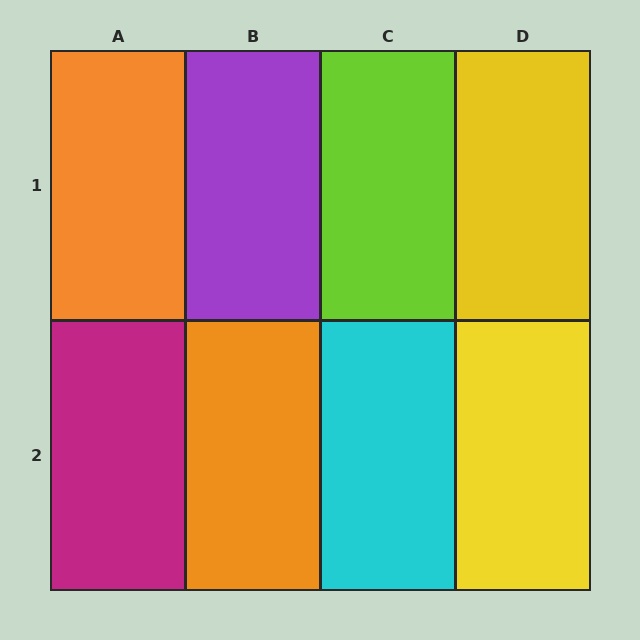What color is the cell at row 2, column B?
Orange.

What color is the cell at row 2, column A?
Magenta.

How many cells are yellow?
2 cells are yellow.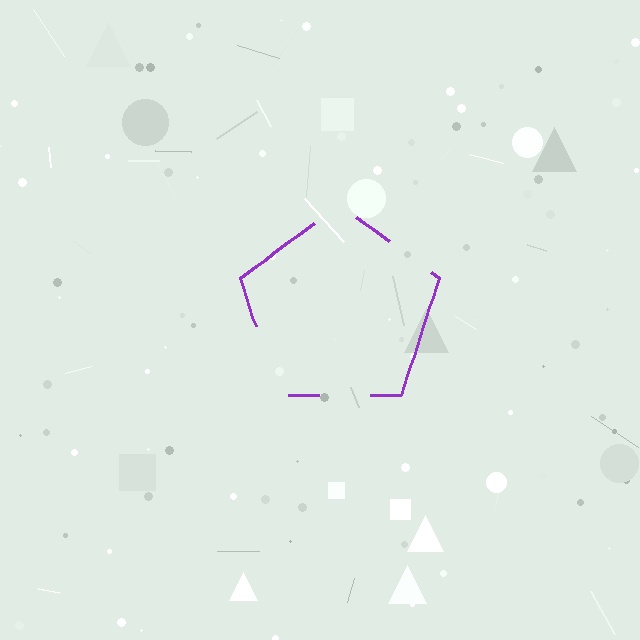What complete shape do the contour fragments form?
The contour fragments form a pentagon.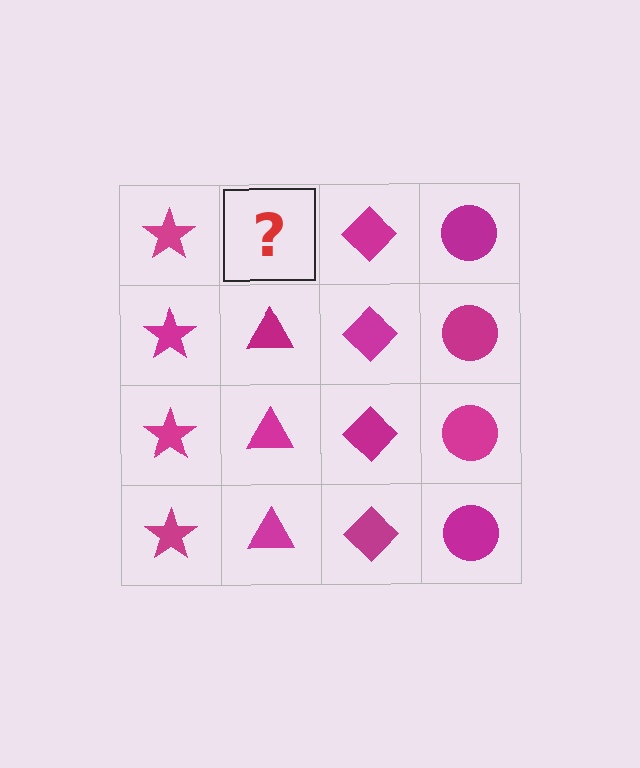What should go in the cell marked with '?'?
The missing cell should contain a magenta triangle.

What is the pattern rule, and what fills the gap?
The rule is that each column has a consistent shape. The gap should be filled with a magenta triangle.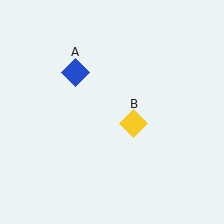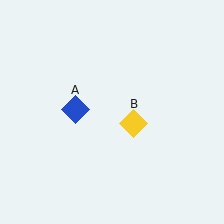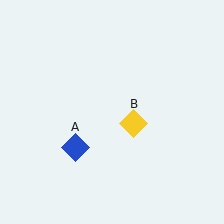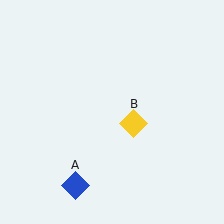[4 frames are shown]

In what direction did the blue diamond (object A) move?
The blue diamond (object A) moved down.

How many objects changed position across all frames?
1 object changed position: blue diamond (object A).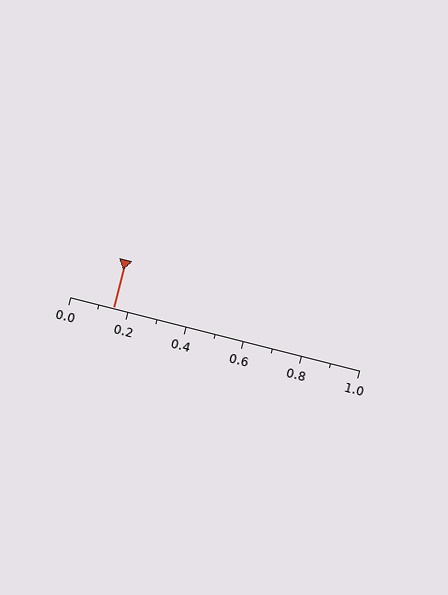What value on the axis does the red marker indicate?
The marker indicates approximately 0.15.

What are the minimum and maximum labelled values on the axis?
The axis runs from 0.0 to 1.0.